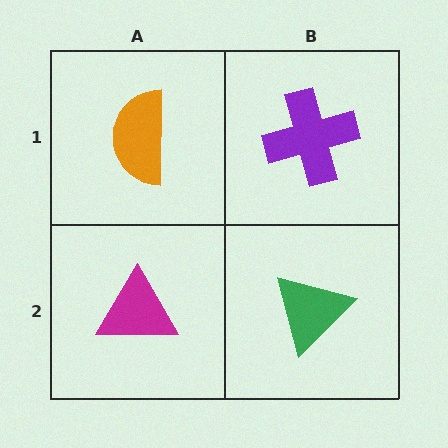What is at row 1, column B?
A purple cross.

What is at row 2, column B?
A green triangle.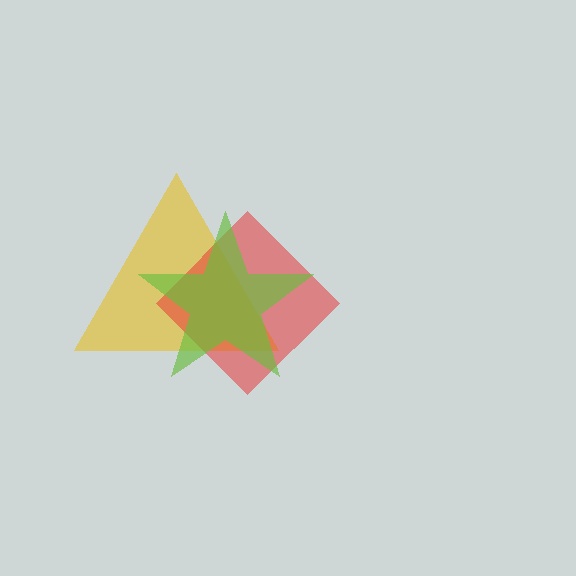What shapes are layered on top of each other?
The layered shapes are: a yellow triangle, a red diamond, a lime star.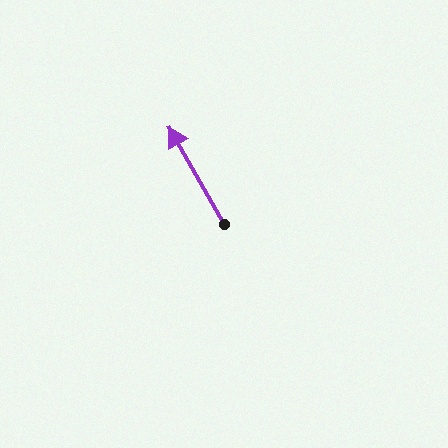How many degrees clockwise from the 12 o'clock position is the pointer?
Approximately 330 degrees.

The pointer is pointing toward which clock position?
Roughly 11 o'clock.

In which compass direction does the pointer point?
Northwest.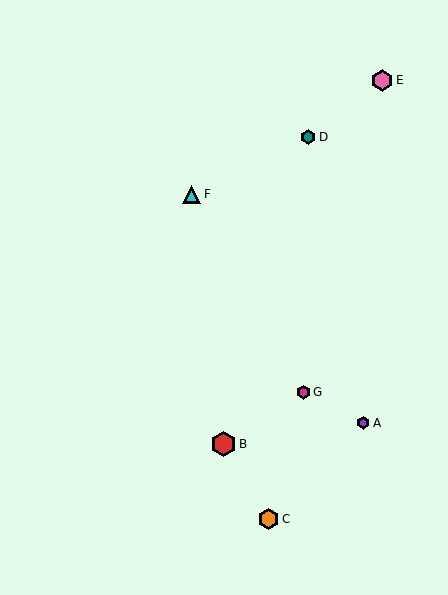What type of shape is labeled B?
Shape B is a red hexagon.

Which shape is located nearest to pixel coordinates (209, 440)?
The red hexagon (labeled B) at (223, 444) is nearest to that location.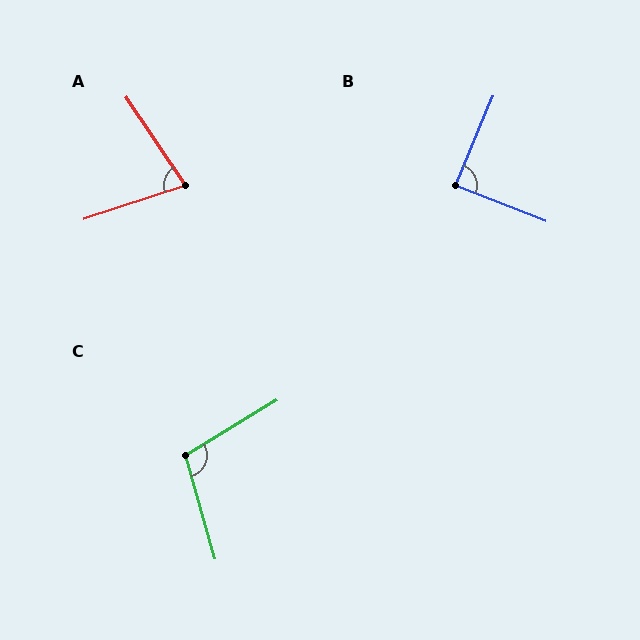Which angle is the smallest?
A, at approximately 74 degrees.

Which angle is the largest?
C, at approximately 105 degrees.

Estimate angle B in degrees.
Approximately 89 degrees.